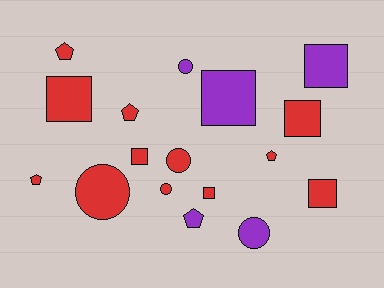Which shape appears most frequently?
Square, with 7 objects.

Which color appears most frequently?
Red, with 12 objects.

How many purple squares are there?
There are 2 purple squares.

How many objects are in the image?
There are 17 objects.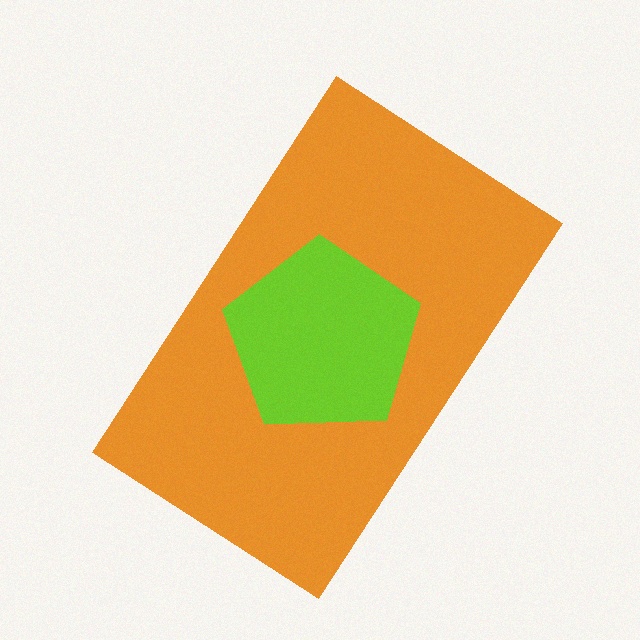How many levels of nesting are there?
2.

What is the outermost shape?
The orange rectangle.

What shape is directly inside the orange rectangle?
The lime pentagon.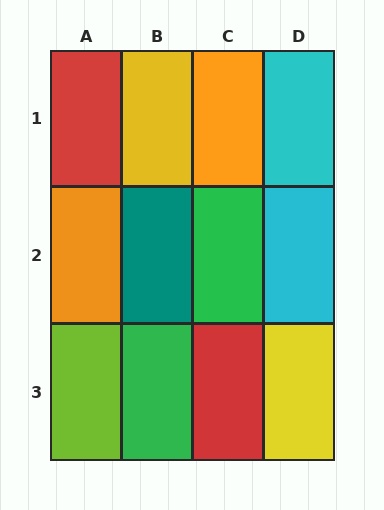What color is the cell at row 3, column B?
Green.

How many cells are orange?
2 cells are orange.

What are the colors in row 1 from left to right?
Red, yellow, orange, cyan.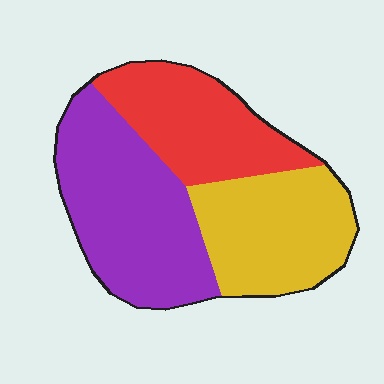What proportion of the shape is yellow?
Yellow takes up between a quarter and a half of the shape.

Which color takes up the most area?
Purple, at roughly 40%.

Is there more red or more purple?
Purple.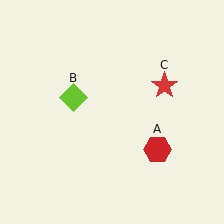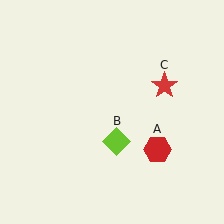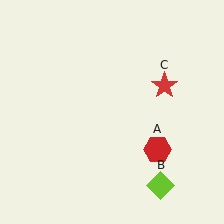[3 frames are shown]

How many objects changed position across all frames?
1 object changed position: lime diamond (object B).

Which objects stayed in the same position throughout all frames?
Red hexagon (object A) and red star (object C) remained stationary.